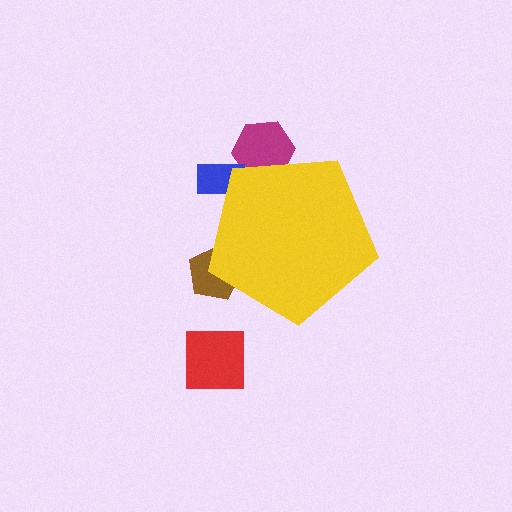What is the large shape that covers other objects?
A yellow pentagon.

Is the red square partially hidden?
No, the red square is fully visible.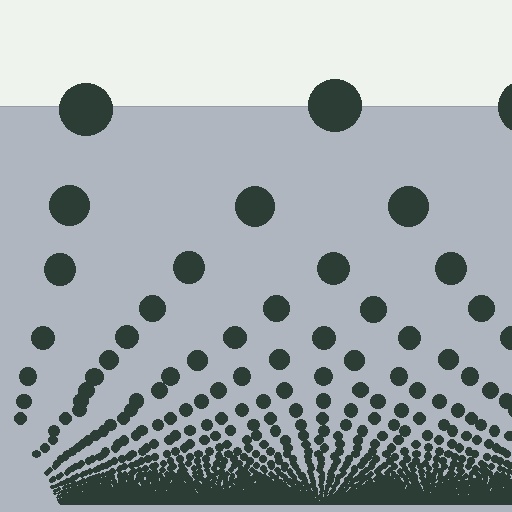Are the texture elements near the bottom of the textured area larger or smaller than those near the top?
Smaller. The gradient is inverted — elements near the bottom are smaller and denser.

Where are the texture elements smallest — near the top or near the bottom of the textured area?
Near the bottom.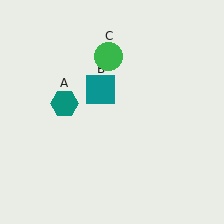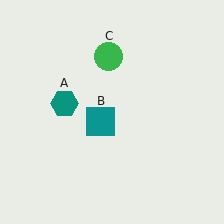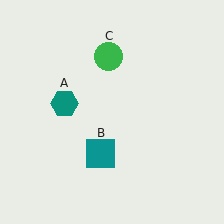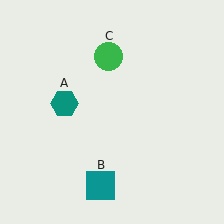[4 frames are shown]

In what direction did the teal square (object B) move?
The teal square (object B) moved down.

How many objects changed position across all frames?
1 object changed position: teal square (object B).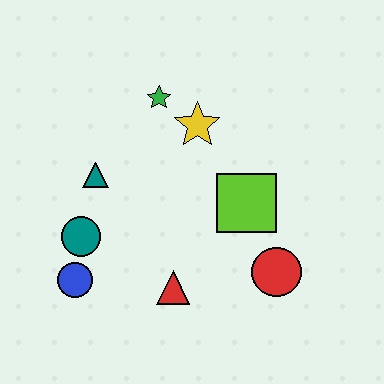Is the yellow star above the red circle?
Yes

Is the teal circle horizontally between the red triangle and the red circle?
No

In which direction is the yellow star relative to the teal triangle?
The yellow star is to the right of the teal triangle.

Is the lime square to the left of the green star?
No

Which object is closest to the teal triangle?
The teal circle is closest to the teal triangle.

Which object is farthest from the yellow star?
The blue circle is farthest from the yellow star.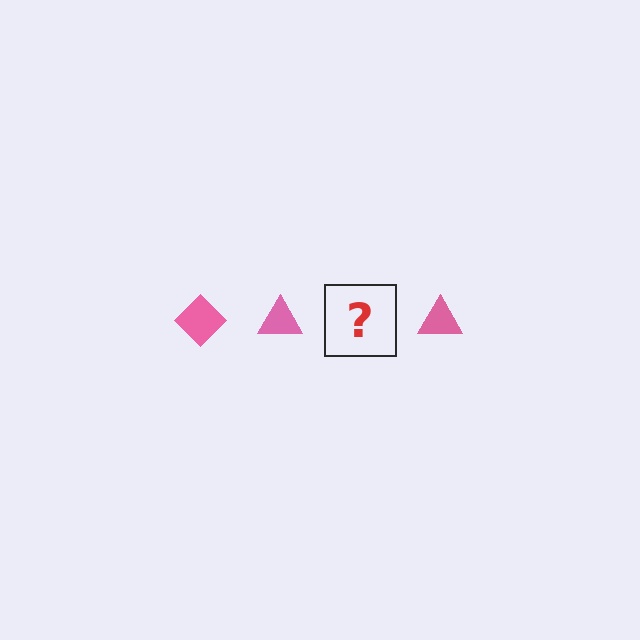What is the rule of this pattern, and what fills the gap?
The rule is that the pattern cycles through diamond, triangle shapes in pink. The gap should be filled with a pink diamond.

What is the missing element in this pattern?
The missing element is a pink diamond.